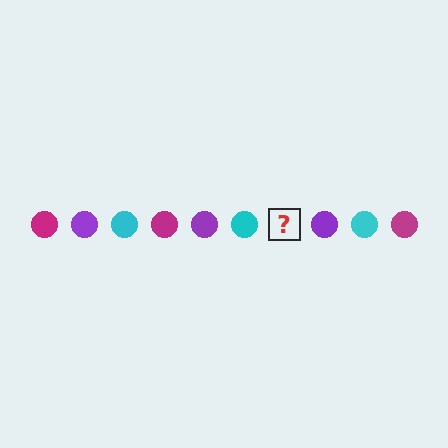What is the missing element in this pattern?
The missing element is a magenta circle.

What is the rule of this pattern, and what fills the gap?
The rule is that the pattern cycles through magenta, purple, cyan circles. The gap should be filled with a magenta circle.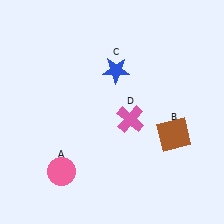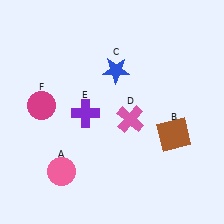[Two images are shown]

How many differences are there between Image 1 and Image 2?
There are 2 differences between the two images.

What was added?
A purple cross (E), a magenta circle (F) were added in Image 2.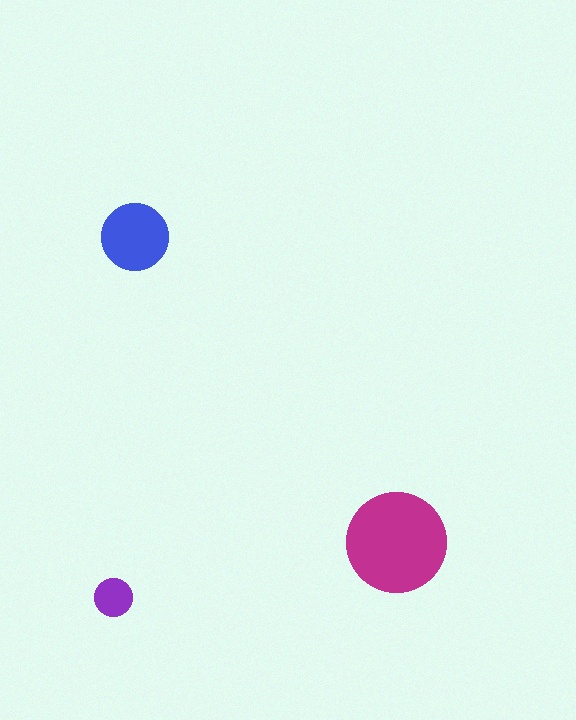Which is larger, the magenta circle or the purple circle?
The magenta one.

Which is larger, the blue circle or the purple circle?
The blue one.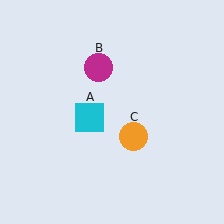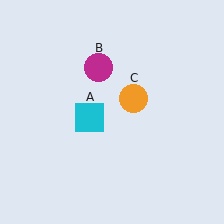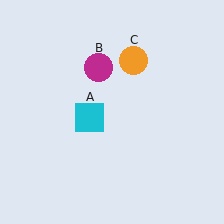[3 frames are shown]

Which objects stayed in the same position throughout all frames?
Cyan square (object A) and magenta circle (object B) remained stationary.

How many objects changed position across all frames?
1 object changed position: orange circle (object C).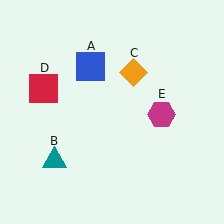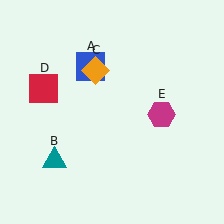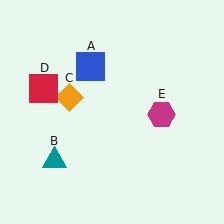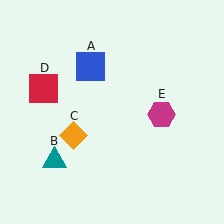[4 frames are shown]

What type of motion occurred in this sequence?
The orange diamond (object C) rotated counterclockwise around the center of the scene.